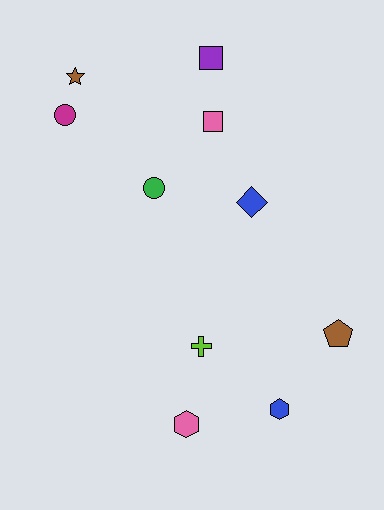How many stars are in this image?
There is 1 star.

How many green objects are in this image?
There is 1 green object.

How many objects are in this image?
There are 10 objects.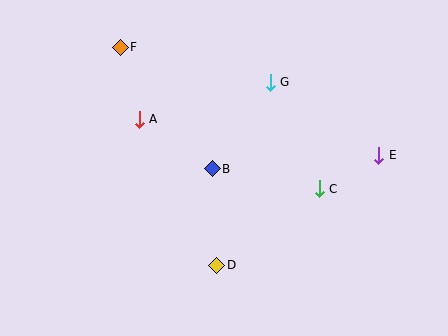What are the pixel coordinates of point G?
Point G is at (270, 82).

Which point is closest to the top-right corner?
Point E is closest to the top-right corner.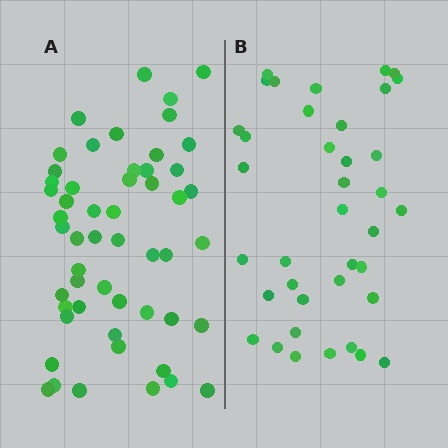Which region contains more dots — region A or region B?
Region A (the left region) has more dots.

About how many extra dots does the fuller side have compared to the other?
Region A has approximately 15 more dots than region B.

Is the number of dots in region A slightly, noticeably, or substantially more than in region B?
Region A has noticeably more, but not dramatically so. The ratio is roughly 1.4 to 1.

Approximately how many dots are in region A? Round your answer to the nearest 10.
About 50 dots. (The exact count is 53, which rounds to 50.)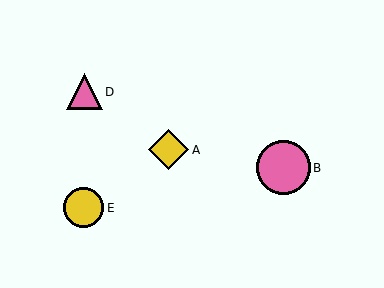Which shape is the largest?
The pink circle (labeled B) is the largest.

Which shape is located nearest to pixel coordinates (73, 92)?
The pink triangle (labeled D) at (85, 92) is nearest to that location.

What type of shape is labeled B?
Shape B is a pink circle.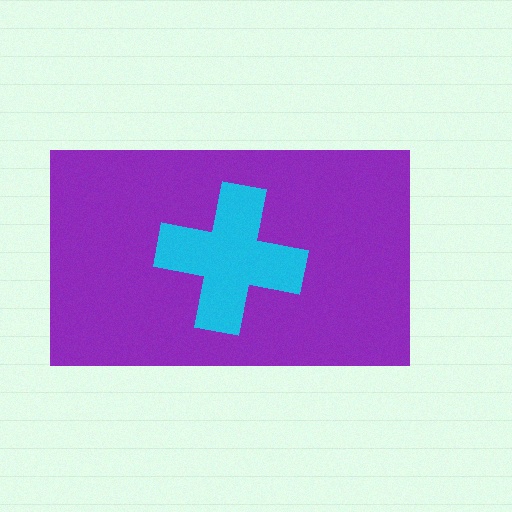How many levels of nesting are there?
2.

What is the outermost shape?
The purple rectangle.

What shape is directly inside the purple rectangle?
The cyan cross.